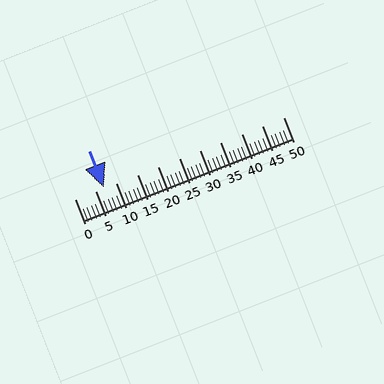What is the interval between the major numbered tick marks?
The major tick marks are spaced 5 units apart.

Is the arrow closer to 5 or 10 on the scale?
The arrow is closer to 5.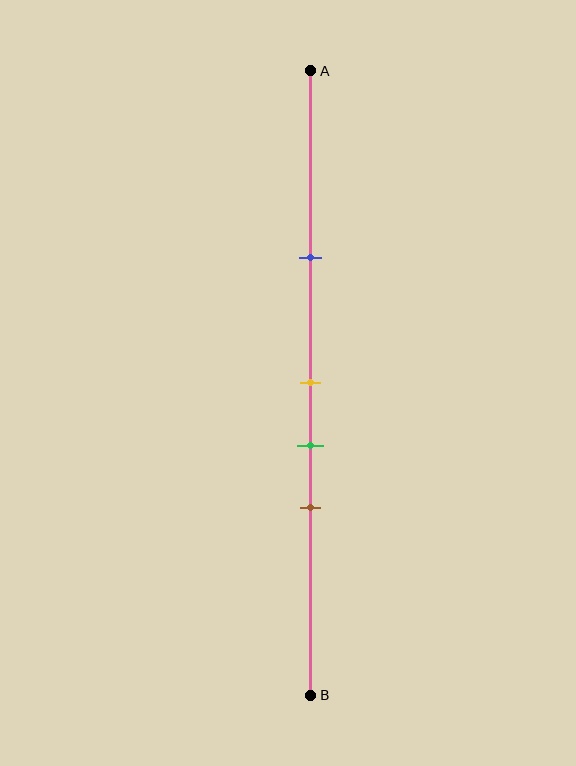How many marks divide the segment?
There are 4 marks dividing the segment.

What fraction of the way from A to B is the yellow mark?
The yellow mark is approximately 50% (0.5) of the way from A to B.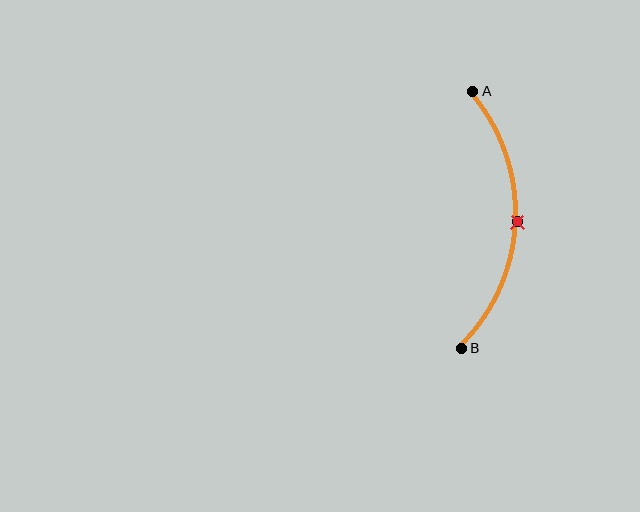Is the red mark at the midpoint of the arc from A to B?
Yes. The red mark lies on the arc at equal arc-length from both A and B — it is the arc midpoint.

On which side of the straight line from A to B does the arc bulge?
The arc bulges to the right of the straight line connecting A and B.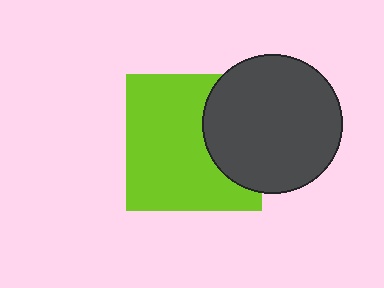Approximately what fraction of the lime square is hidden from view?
Roughly 31% of the lime square is hidden behind the dark gray circle.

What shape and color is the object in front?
The object in front is a dark gray circle.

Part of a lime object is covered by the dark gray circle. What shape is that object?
It is a square.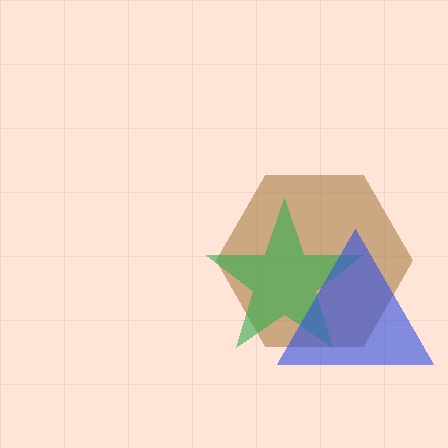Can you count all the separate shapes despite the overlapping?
Yes, there are 3 separate shapes.